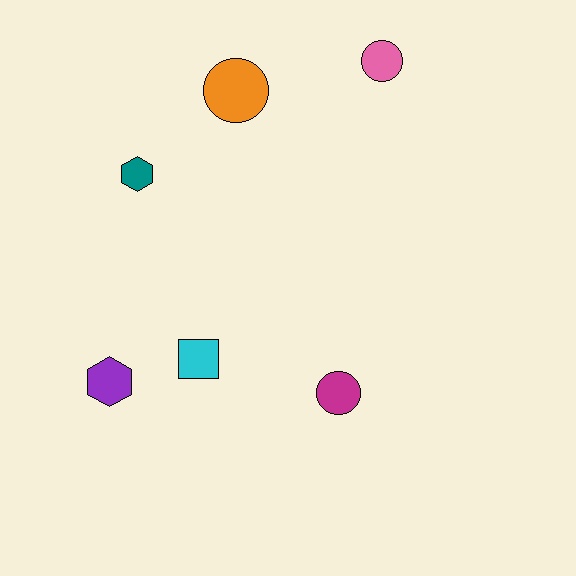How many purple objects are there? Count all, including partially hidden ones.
There is 1 purple object.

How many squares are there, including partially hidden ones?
There is 1 square.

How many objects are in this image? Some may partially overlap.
There are 6 objects.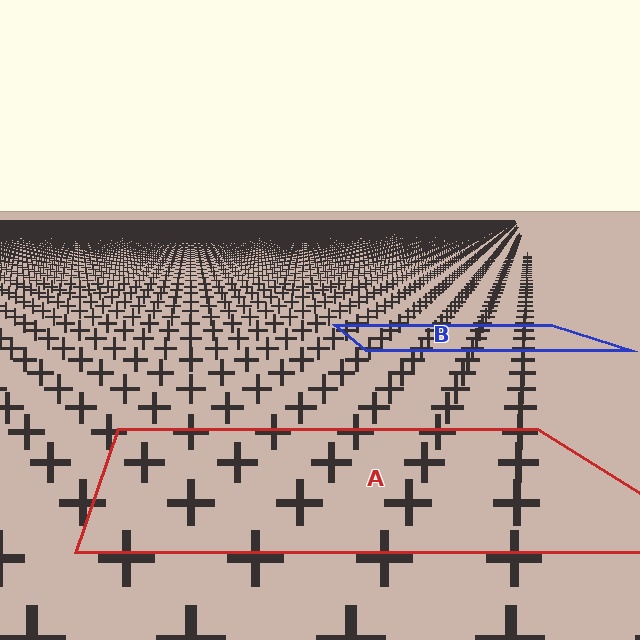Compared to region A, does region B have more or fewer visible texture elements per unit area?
Region B has more texture elements per unit area — they are packed more densely because it is farther away.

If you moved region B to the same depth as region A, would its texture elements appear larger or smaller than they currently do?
They would appear larger. At a closer depth, the same texture elements are projected at a bigger on-screen size.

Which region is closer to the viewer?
Region A is closer. The texture elements there are larger and more spread out.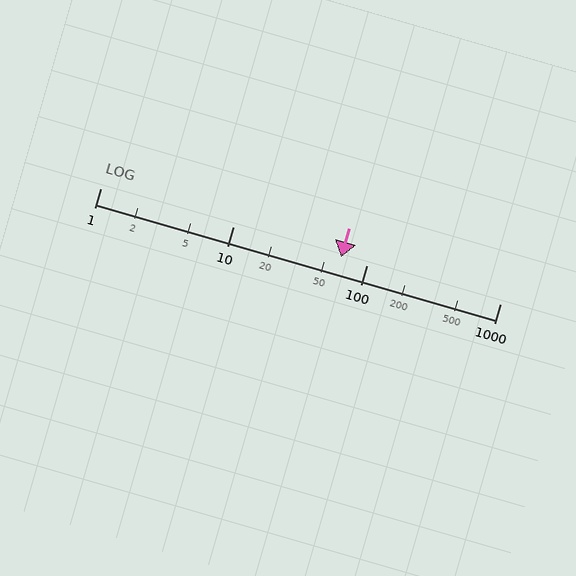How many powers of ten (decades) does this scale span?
The scale spans 3 decades, from 1 to 1000.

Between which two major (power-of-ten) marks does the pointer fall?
The pointer is between 10 and 100.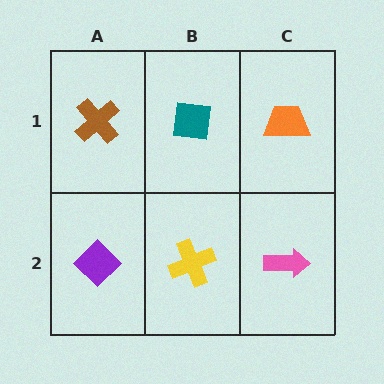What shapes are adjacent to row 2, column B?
A teal square (row 1, column B), a purple diamond (row 2, column A), a pink arrow (row 2, column C).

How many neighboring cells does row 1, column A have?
2.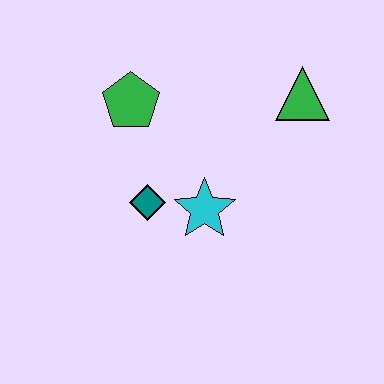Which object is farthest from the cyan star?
The green triangle is farthest from the cyan star.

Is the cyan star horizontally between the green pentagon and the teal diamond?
No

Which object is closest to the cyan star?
The teal diamond is closest to the cyan star.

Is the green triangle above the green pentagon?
Yes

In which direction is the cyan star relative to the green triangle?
The cyan star is below the green triangle.